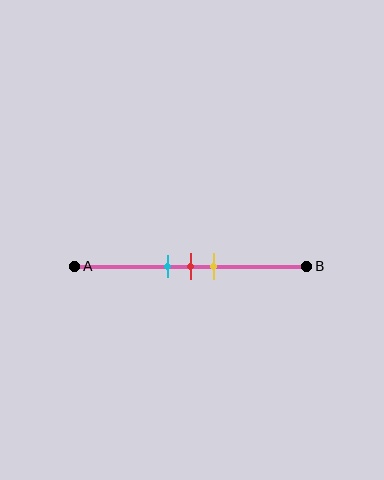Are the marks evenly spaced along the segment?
Yes, the marks are approximately evenly spaced.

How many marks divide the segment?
There are 3 marks dividing the segment.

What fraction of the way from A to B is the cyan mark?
The cyan mark is approximately 40% (0.4) of the way from A to B.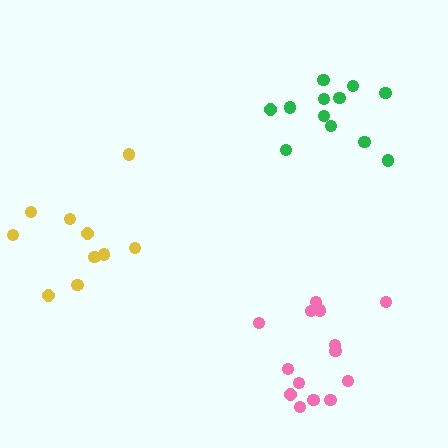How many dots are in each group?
Group 1: 14 dots, Group 2: 10 dots, Group 3: 12 dots (36 total).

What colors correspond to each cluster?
The clusters are colored: pink, yellow, green.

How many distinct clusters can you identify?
There are 3 distinct clusters.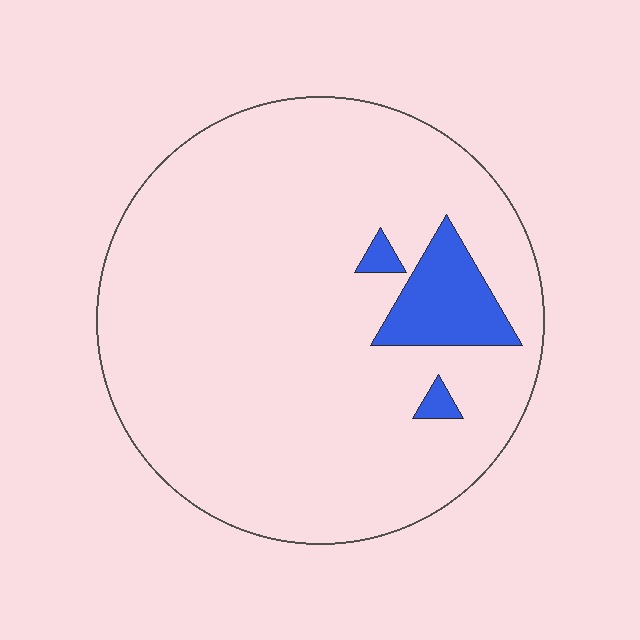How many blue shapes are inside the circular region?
3.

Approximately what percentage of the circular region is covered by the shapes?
Approximately 10%.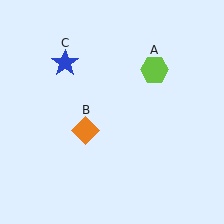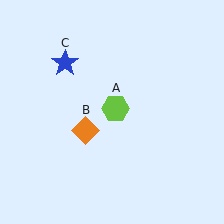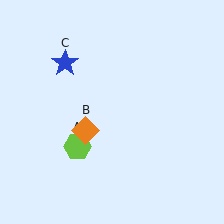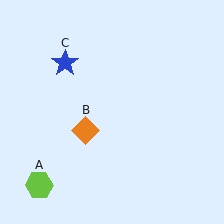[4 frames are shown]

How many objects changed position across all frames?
1 object changed position: lime hexagon (object A).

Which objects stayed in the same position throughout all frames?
Orange diamond (object B) and blue star (object C) remained stationary.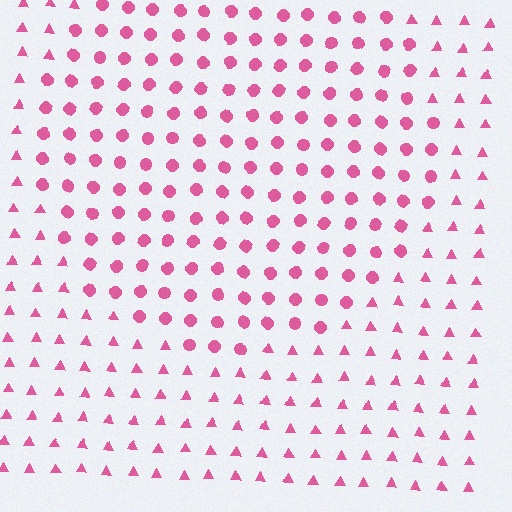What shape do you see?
I see a circle.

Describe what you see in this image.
The image is filled with small pink elements arranged in a uniform grid. A circle-shaped region contains circles, while the surrounding area contains triangles. The boundary is defined purely by the change in element shape.